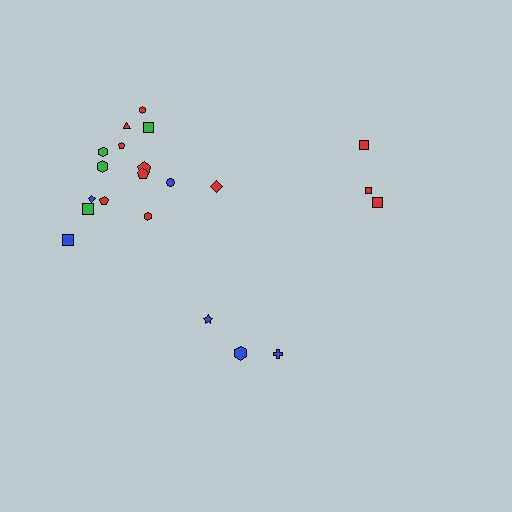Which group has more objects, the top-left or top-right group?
The top-left group.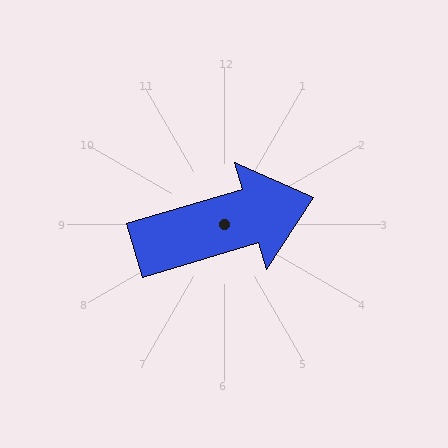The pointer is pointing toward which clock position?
Roughly 2 o'clock.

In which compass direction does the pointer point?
East.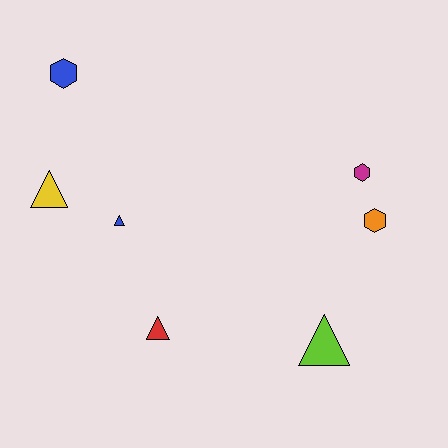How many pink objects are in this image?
There are no pink objects.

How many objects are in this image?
There are 7 objects.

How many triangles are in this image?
There are 4 triangles.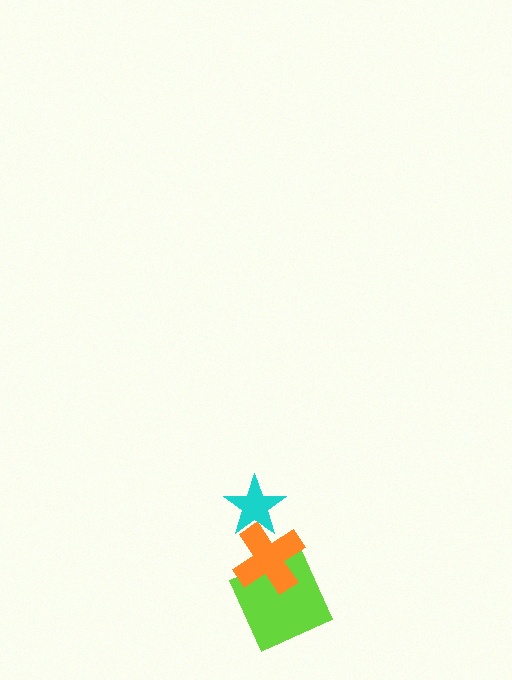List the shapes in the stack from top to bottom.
From top to bottom: the cyan star, the orange cross, the lime square.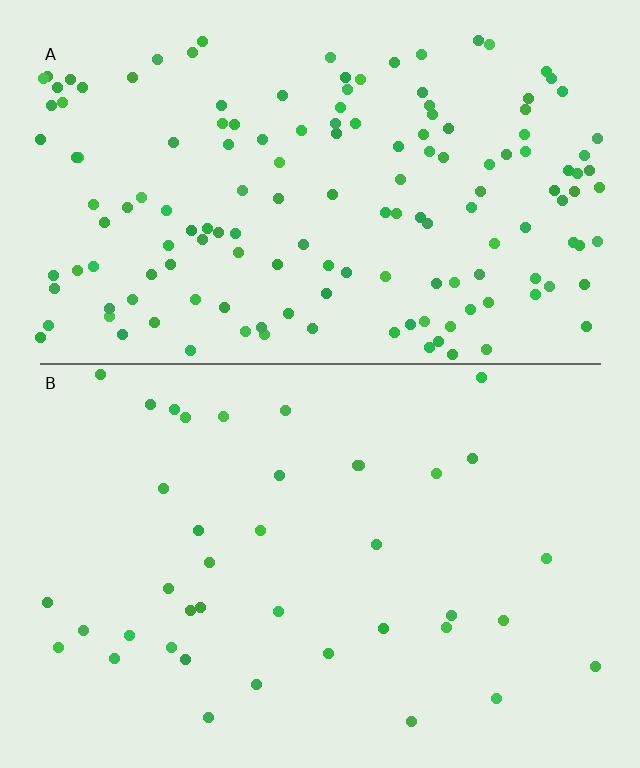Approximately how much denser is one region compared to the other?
Approximately 3.8× — region A over region B.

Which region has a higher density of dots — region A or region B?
A (the top).